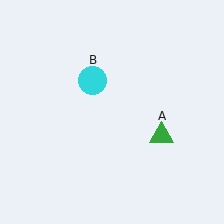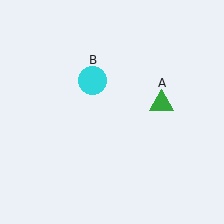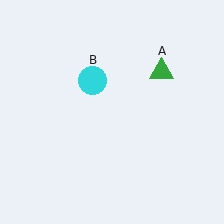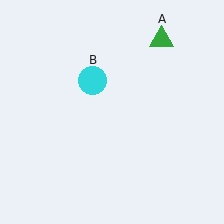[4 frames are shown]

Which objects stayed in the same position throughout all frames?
Cyan circle (object B) remained stationary.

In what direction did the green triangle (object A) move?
The green triangle (object A) moved up.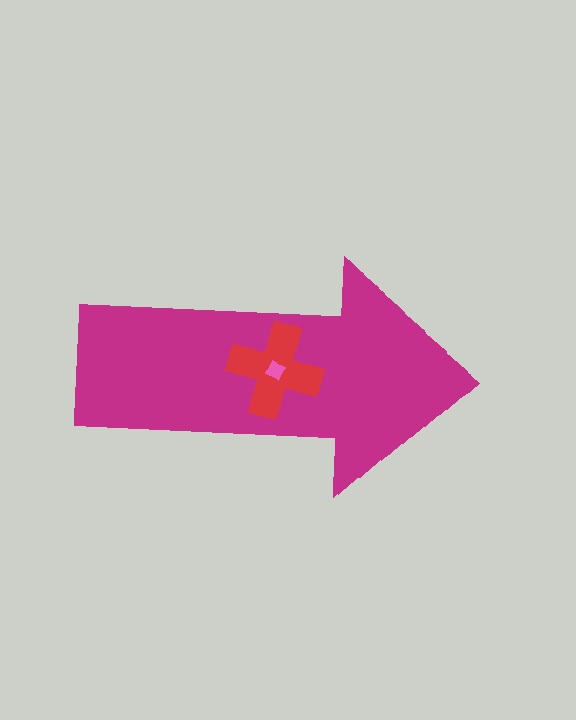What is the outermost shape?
The magenta arrow.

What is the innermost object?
The pink diamond.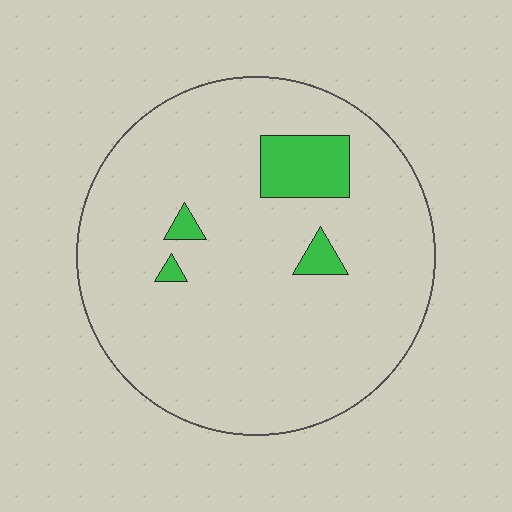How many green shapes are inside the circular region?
4.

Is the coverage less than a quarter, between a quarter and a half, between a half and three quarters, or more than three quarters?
Less than a quarter.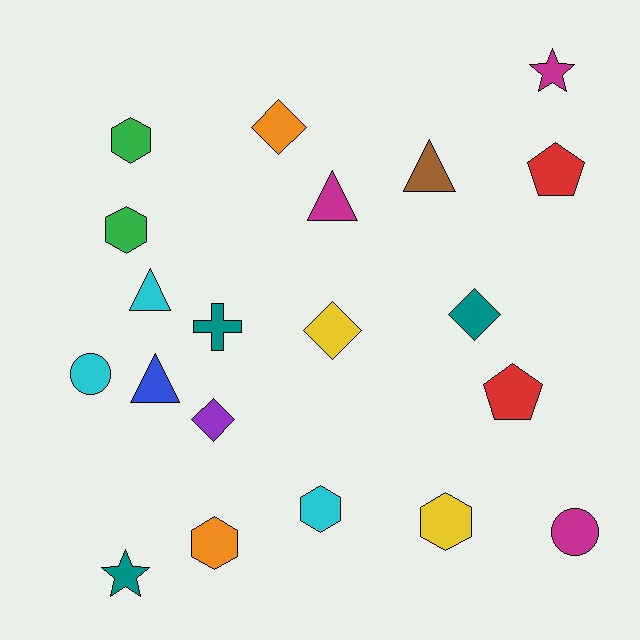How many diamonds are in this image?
There are 4 diamonds.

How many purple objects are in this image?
There is 1 purple object.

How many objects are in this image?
There are 20 objects.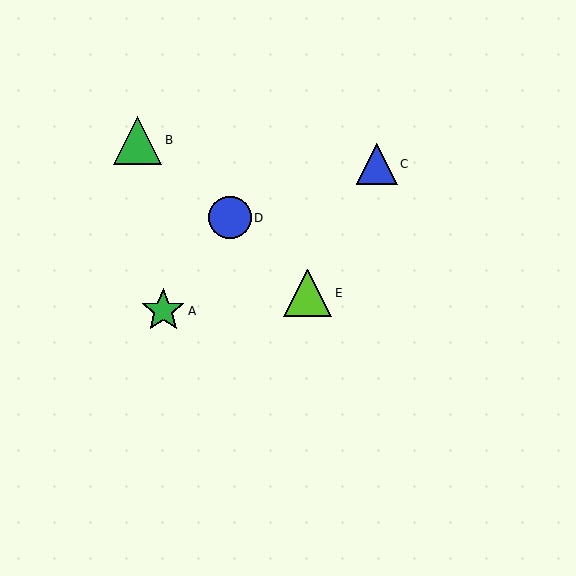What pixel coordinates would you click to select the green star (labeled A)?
Click at (163, 311) to select the green star A.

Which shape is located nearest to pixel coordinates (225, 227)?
The blue circle (labeled D) at (230, 218) is nearest to that location.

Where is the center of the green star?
The center of the green star is at (163, 311).